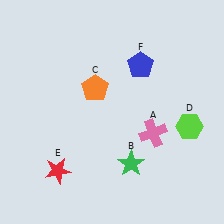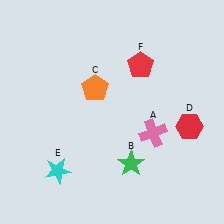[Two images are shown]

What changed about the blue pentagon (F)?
In Image 1, F is blue. In Image 2, it changed to red.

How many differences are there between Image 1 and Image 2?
There are 3 differences between the two images.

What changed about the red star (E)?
In Image 1, E is red. In Image 2, it changed to cyan.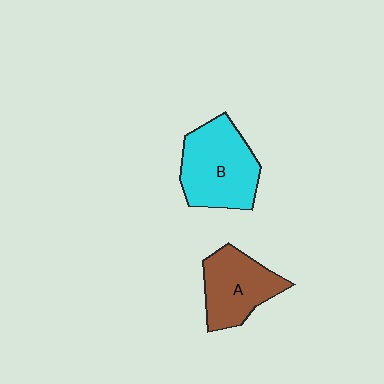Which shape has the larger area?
Shape B (cyan).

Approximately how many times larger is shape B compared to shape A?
Approximately 1.3 times.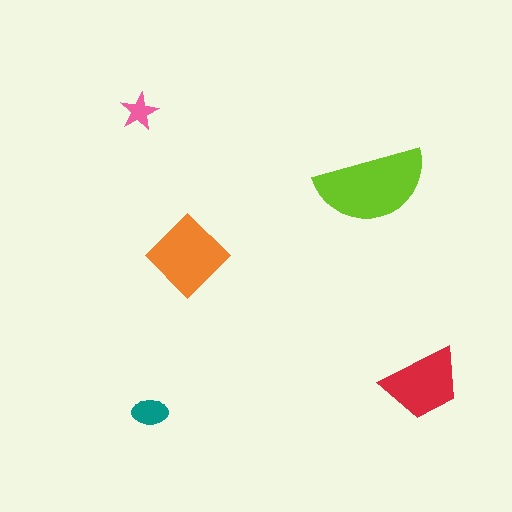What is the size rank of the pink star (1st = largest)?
5th.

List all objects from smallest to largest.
The pink star, the teal ellipse, the red trapezoid, the orange diamond, the lime semicircle.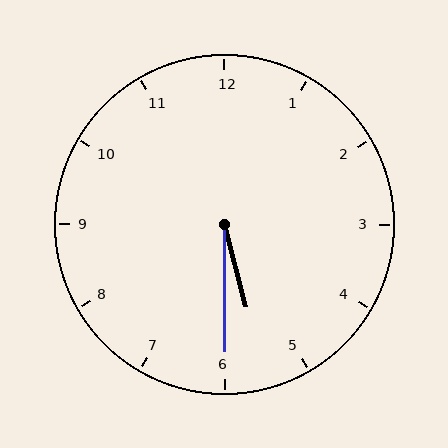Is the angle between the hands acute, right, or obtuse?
It is acute.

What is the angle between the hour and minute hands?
Approximately 15 degrees.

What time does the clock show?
5:30.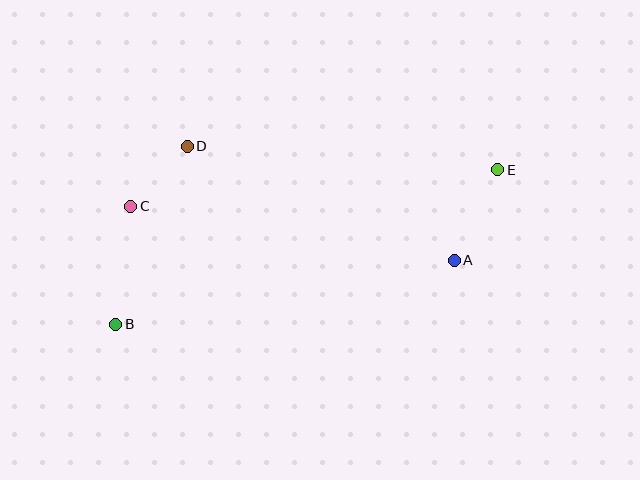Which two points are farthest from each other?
Points B and E are farthest from each other.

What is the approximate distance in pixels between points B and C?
The distance between B and C is approximately 119 pixels.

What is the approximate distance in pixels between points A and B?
The distance between A and B is approximately 345 pixels.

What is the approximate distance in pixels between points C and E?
The distance between C and E is approximately 369 pixels.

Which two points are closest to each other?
Points C and D are closest to each other.